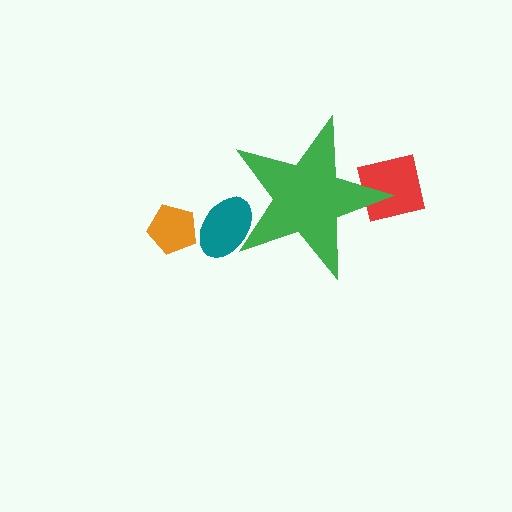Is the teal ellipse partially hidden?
Yes, the teal ellipse is partially hidden behind the green star.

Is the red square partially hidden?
Yes, the red square is partially hidden behind the green star.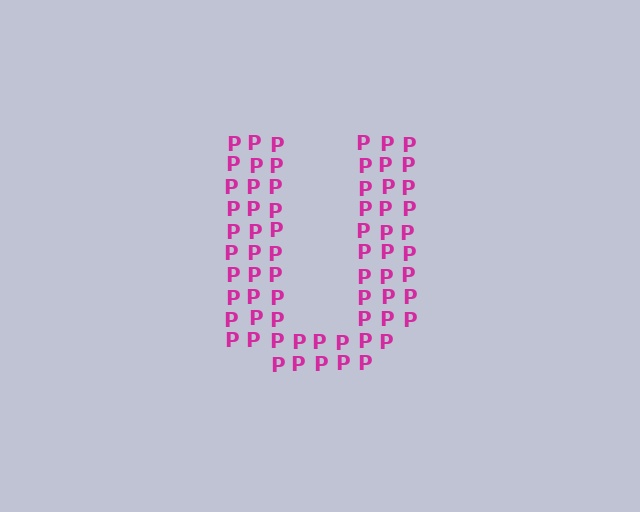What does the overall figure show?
The overall figure shows the letter U.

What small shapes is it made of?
It is made of small letter P's.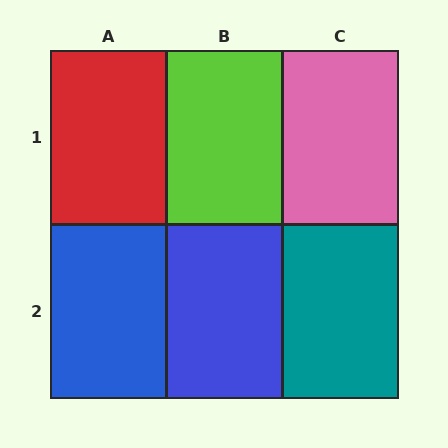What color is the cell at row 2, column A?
Blue.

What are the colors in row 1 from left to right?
Red, lime, pink.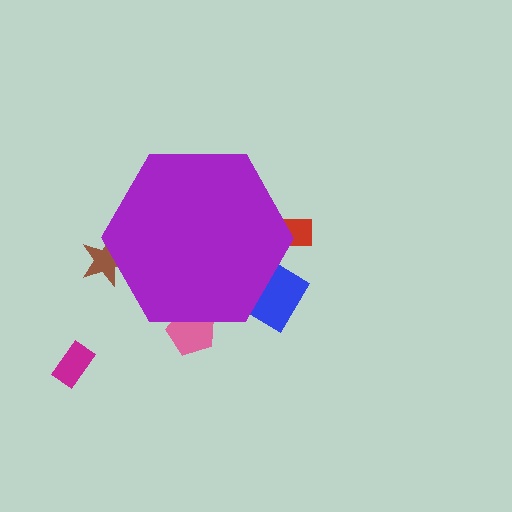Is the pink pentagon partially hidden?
Yes, the pink pentagon is partially hidden behind the purple hexagon.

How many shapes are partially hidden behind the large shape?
4 shapes are partially hidden.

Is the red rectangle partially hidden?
Yes, the red rectangle is partially hidden behind the purple hexagon.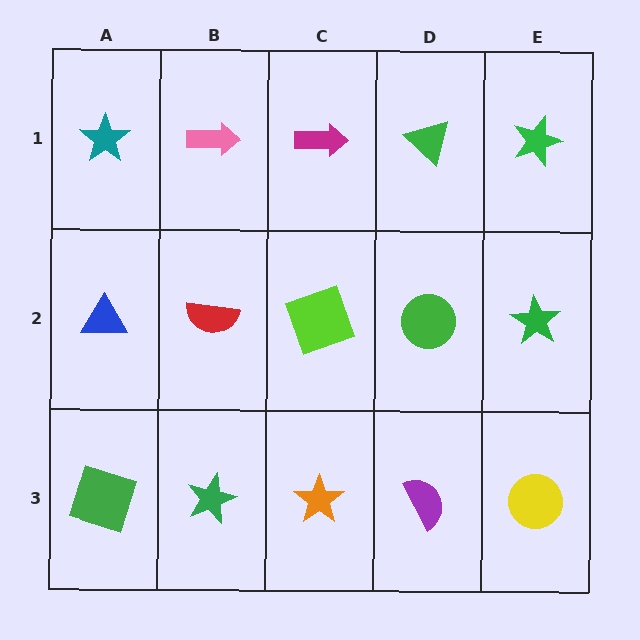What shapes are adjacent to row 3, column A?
A blue triangle (row 2, column A), a green star (row 3, column B).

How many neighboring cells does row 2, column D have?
4.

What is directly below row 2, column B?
A green star.